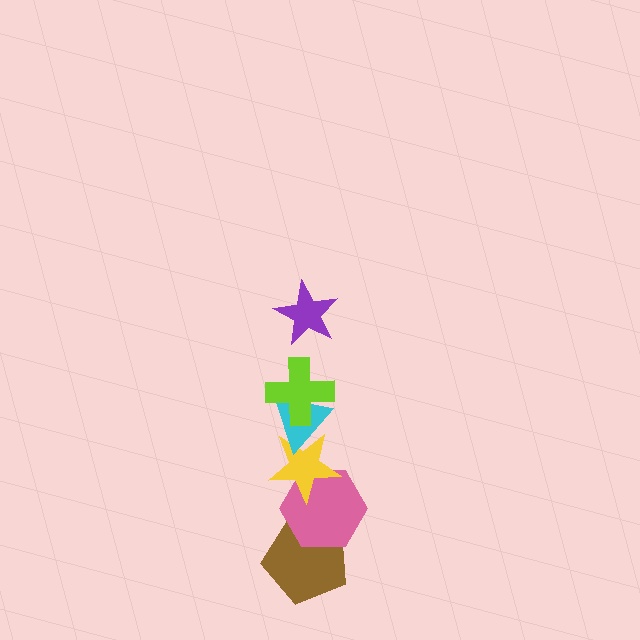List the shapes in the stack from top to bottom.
From top to bottom: the purple star, the lime cross, the cyan triangle, the yellow star, the pink hexagon, the brown pentagon.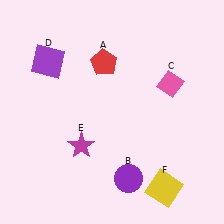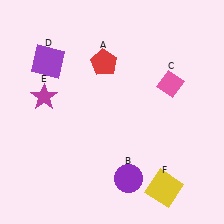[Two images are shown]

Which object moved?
The magenta star (E) moved up.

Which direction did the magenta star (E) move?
The magenta star (E) moved up.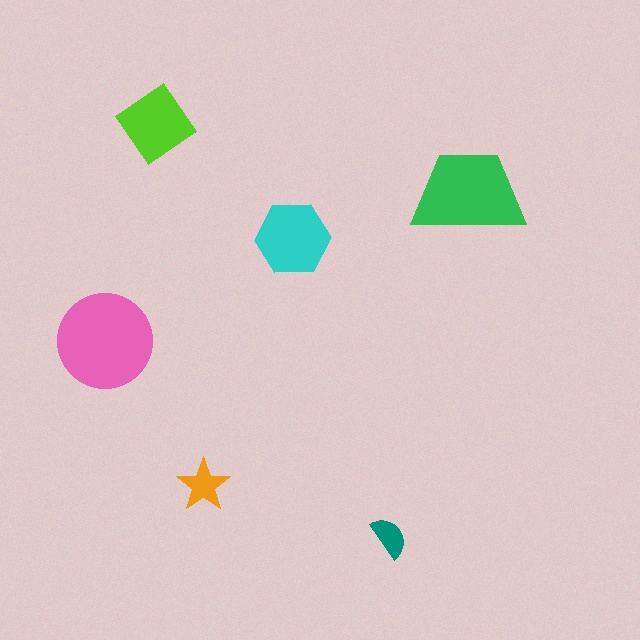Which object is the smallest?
The teal semicircle.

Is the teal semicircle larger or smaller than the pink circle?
Smaller.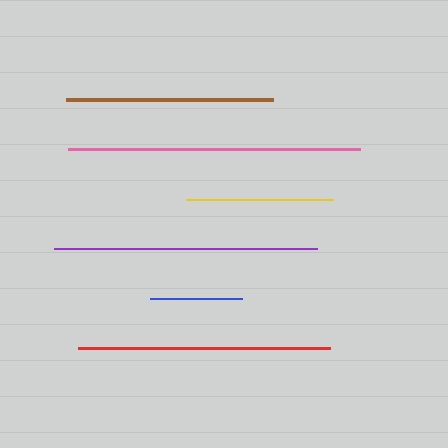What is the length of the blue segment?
The blue segment is approximately 92 pixels long.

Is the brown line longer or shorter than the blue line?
The brown line is longer than the blue line.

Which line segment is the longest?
The pink line is the longest at approximately 292 pixels.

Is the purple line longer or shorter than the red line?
The purple line is longer than the red line.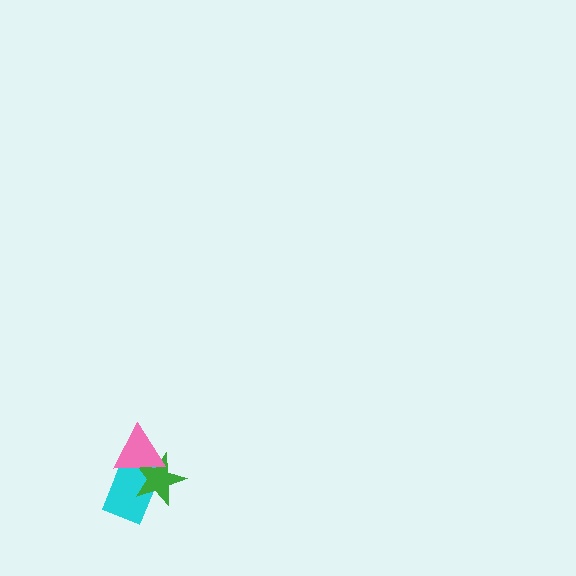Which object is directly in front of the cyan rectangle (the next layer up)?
The green star is directly in front of the cyan rectangle.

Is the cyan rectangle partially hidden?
Yes, it is partially covered by another shape.